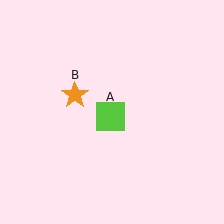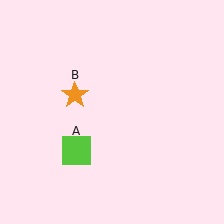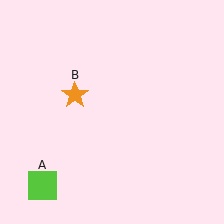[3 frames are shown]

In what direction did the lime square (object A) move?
The lime square (object A) moved down and to the left.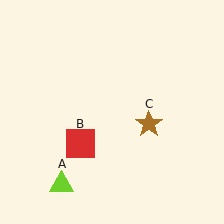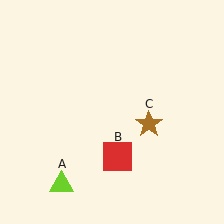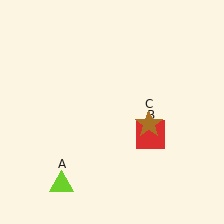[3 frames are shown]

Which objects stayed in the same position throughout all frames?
Lime triangle (object A) and brown star (object C) remained stationary.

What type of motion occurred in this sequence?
The red square (object B) rotated counterclockwise around the center of the scene.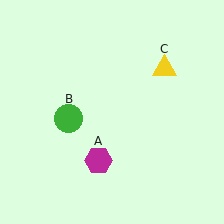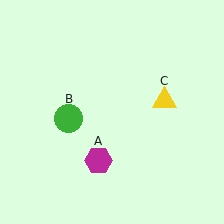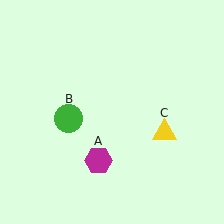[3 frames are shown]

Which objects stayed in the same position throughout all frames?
Magenta hexagon (object A) and green circle (object B) remained stationary.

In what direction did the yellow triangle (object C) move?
The yellow triangle (object C) moved down.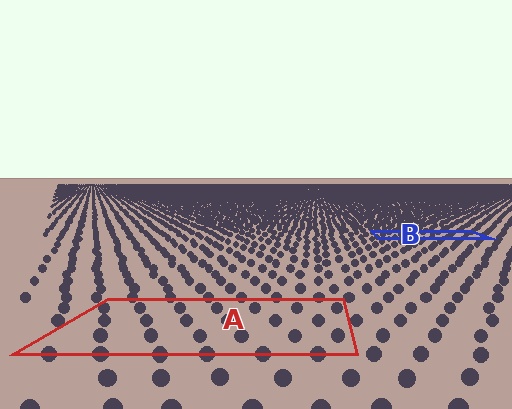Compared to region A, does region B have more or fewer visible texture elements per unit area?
Region B has more texture elements per unit area — they are packed more densely because it is farther away.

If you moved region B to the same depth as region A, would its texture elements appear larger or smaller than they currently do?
They would appear larger. At a closer depth, the same texture elements are projected at a bigger on-screen size.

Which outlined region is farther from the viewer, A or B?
Region B is farther from the viewer — the texture elements inside it appear smaller and more densely packed.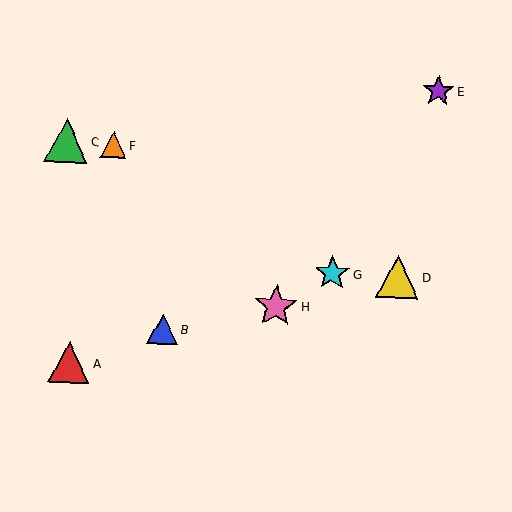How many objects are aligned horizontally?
2 objects (D, G) are aligned horizontally.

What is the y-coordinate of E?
Object E is at y≈91.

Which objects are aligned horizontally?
Objects D, G are aligned horizontally.